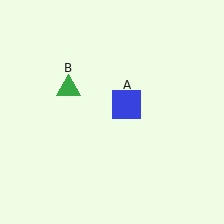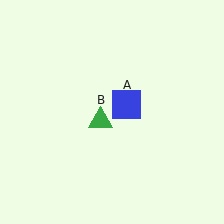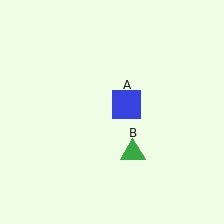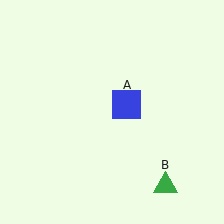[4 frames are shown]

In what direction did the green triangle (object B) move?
The green triangle (object B) moved down and to the right.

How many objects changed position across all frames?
1 object changed position: green triangle (object B).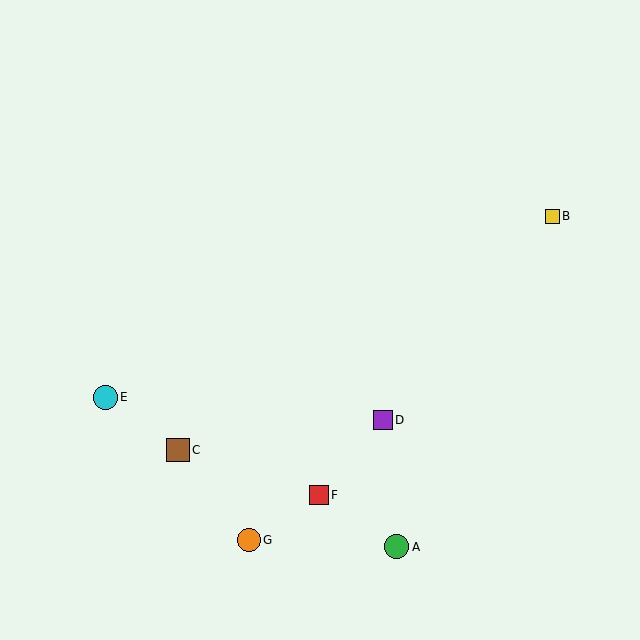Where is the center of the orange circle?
The center of the orange circle is at (249, 540).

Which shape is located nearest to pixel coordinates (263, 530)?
The orange circle (labeled G) at (249, 540) is nearest to that location.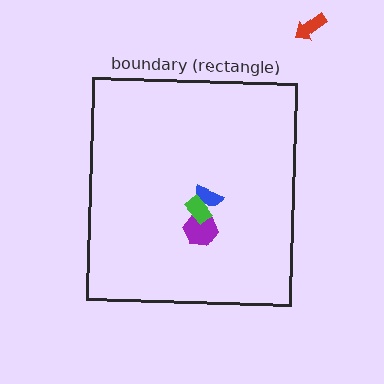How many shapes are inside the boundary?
3 inside, 1 outside.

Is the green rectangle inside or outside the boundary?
Inside.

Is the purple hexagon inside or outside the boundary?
Inside.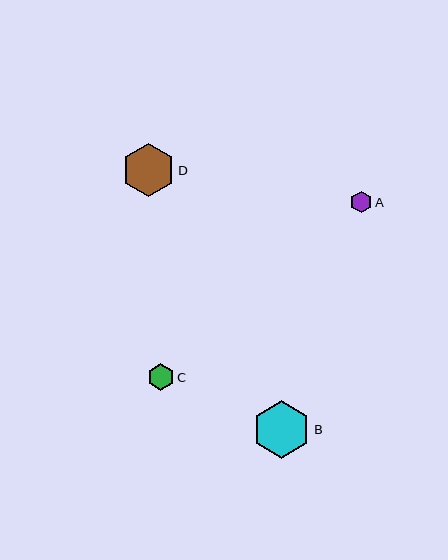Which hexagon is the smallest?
Hexagon A is the smallest with a size of approximately 21 pixels.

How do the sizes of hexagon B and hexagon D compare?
Hexagon B and hexagon D are approximately the same size.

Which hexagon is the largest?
Hexagon B is the largest with a size of approximately 58 pixels.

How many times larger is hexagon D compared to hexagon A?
Hexagon D is approximately 2.5 times the size of hexagon A.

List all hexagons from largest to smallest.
From largest to smallest: B, D, C, A.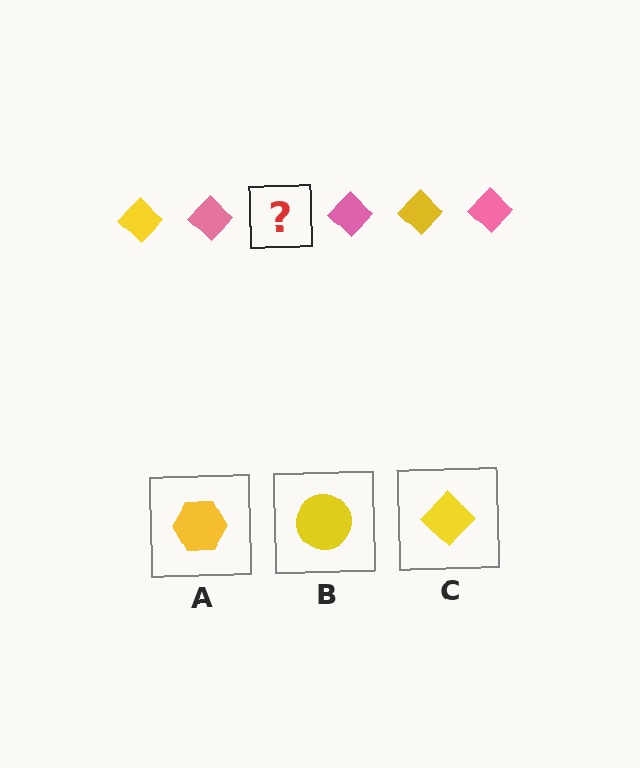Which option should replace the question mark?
Option C.